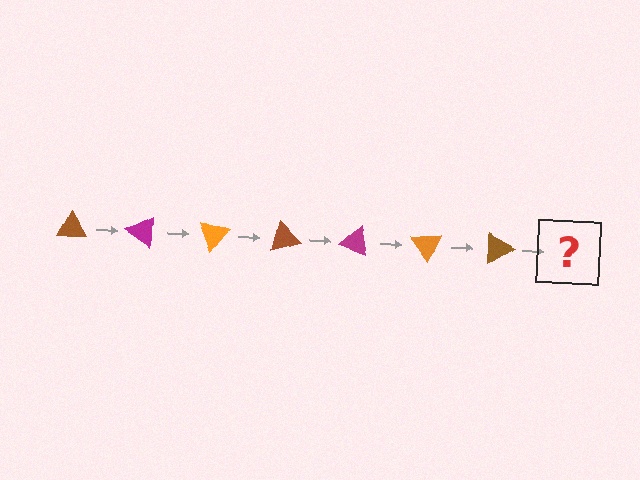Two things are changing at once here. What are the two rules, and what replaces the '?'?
The two rules are that it rotates 35 degrees each step and the color cycles through brown, magenta, and orange. The '?' should be a magenta triangle, rotated 245 degrees from the start.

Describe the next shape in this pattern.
It should be a magenta triangle, rotated 245 degrees from the start.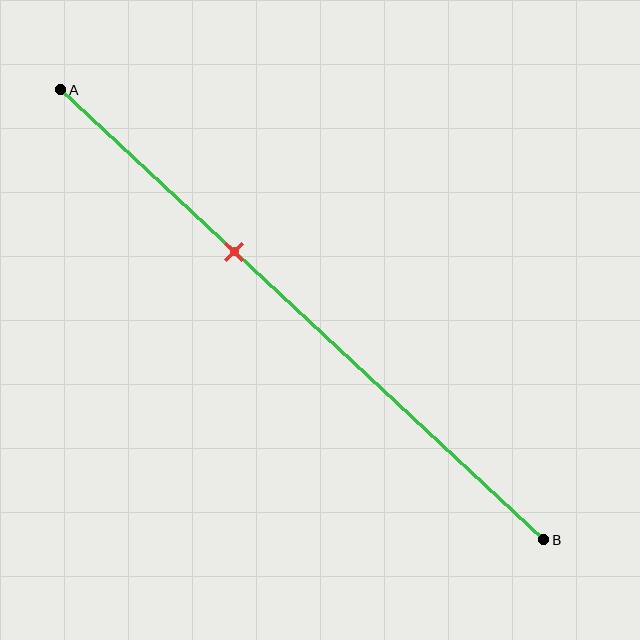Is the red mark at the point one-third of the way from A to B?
Yes, the mark is approximately at the one-third point.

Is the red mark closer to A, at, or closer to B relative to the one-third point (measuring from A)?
The red mark is approximately at the one-third point of segment AB.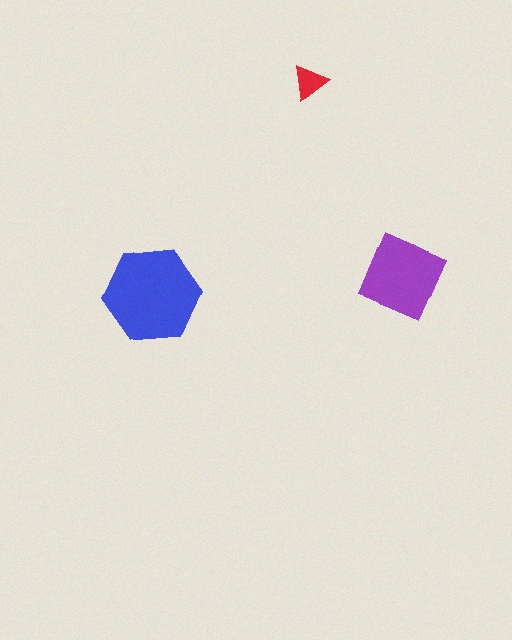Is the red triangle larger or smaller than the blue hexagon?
Smaller.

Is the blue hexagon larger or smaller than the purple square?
Larger.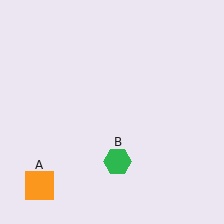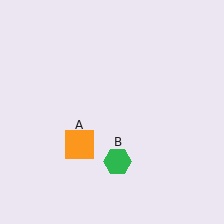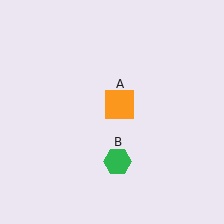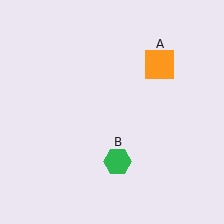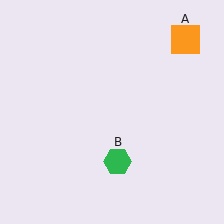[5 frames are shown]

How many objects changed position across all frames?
1 object changed position: orange square (object A).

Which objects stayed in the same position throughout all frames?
Green hexagon (object B) remained stationary.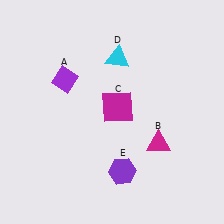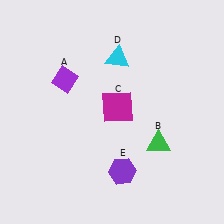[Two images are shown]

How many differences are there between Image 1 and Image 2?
There is 1 difference between the two images.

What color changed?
The triangle (B) changed from magenta in Image 1 to green in Image 2.